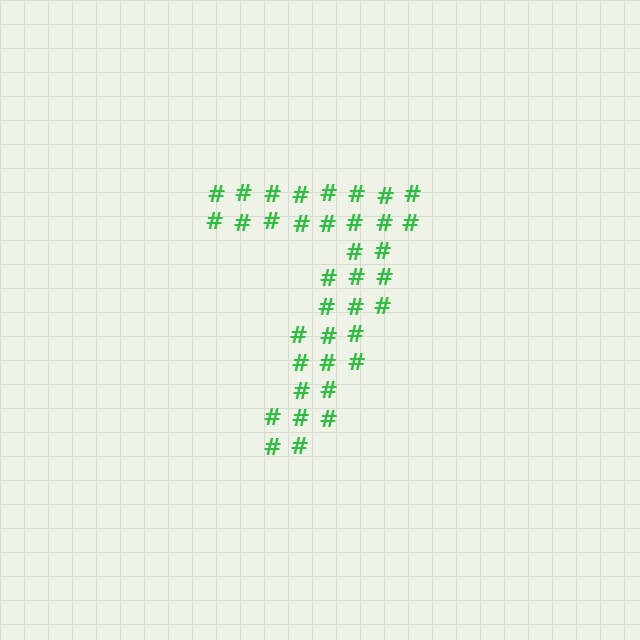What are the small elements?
The small elements are hash symbols.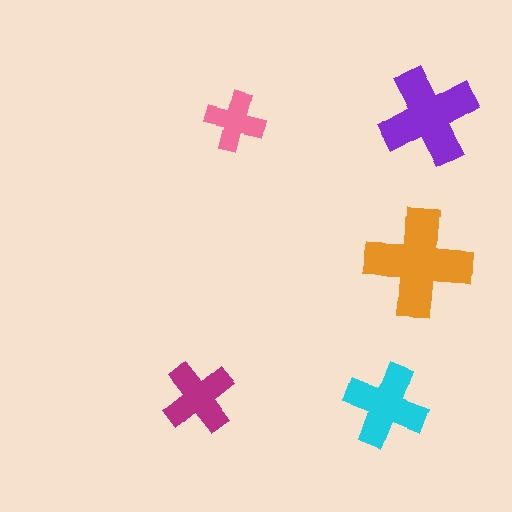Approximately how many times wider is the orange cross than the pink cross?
About 2 times wider.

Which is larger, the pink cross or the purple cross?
The purple one.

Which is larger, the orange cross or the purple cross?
The orange one.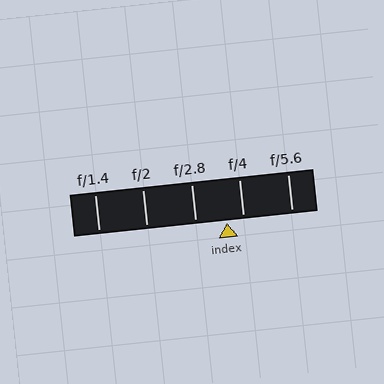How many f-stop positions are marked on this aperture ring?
There are 5 f-stop positions marked.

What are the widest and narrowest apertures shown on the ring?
The widest aperture shown is f/1.4 and the narrowest is f/5.6.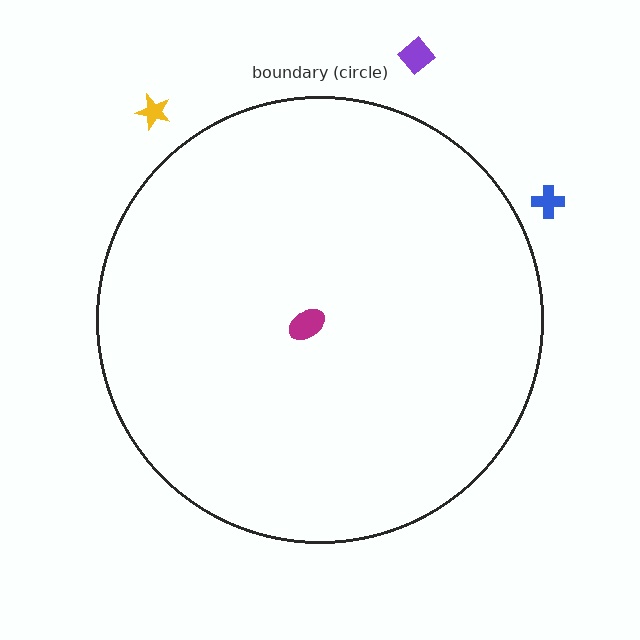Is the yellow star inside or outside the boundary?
Outside.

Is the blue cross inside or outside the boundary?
Outside.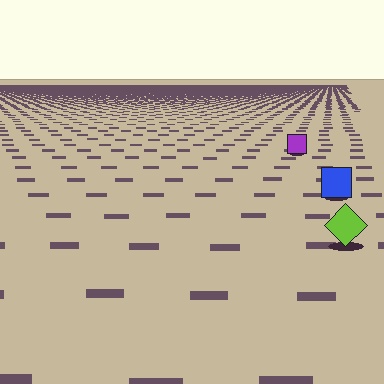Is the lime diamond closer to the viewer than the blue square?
Yes. The lime diamond is closer — you can tell from the texture gradient: the ground texture is coarser near it.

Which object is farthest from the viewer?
The purple square is farthest from the viewer. It appears smaller and the ground texture around it is denser.